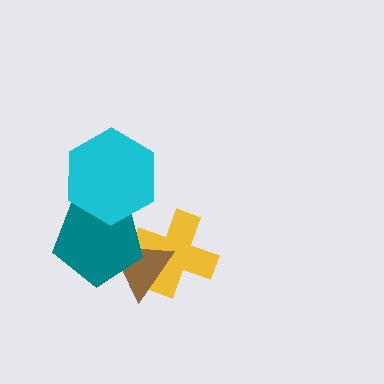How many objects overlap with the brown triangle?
2 objects overlap with the brown triangle.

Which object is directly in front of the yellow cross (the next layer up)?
The brown triangle is directly in front of the yellow cross.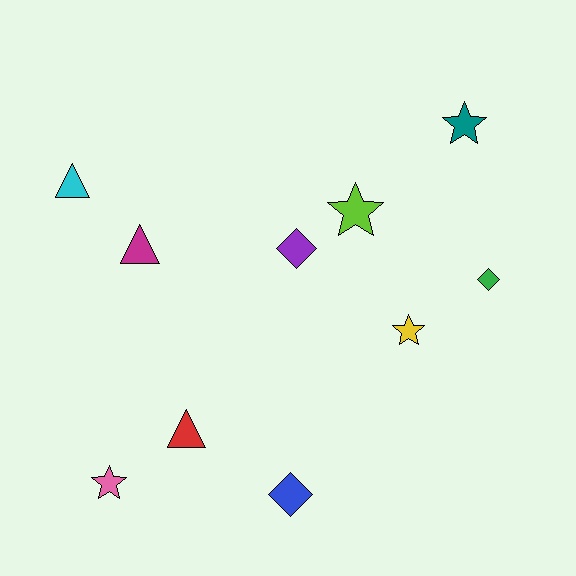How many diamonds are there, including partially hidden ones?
There are 3 diamonds.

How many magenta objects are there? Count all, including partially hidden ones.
There is 1 magenta object.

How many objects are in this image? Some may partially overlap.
There are 10 objects.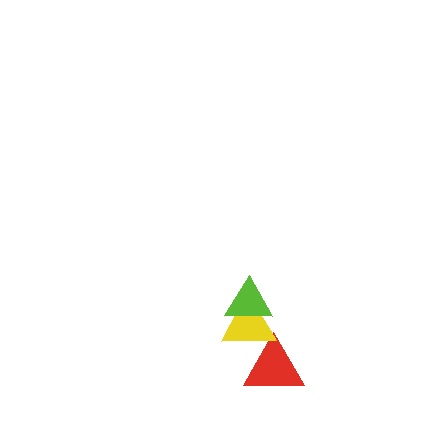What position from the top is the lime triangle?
The lime triangle is 1st from the top.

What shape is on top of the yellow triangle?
The lime triangle is on top of the yellow triangle.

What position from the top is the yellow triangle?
The yellow triangle is 2nd from the top.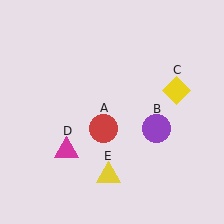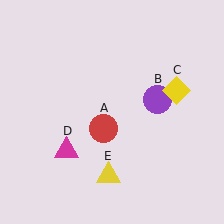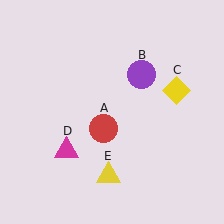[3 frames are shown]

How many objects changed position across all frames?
1 object changed position: purple circle (object B).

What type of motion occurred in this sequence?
The purple circle (object B) rotated counterclockwise around the center of the scene.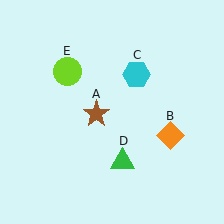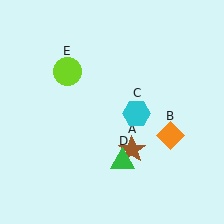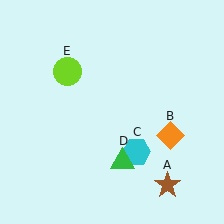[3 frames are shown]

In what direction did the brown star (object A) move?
The brown star (object A) moved down and to the right.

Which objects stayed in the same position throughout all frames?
Orange diamond (object B) and green triangle (object D) and lime circle (object E) remained stationary.